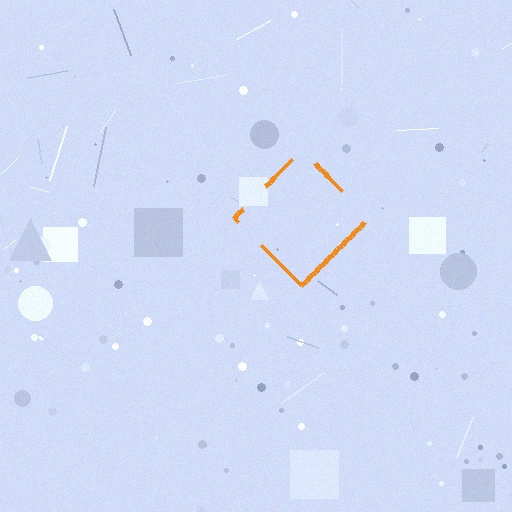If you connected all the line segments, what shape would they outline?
They would outline a diamond.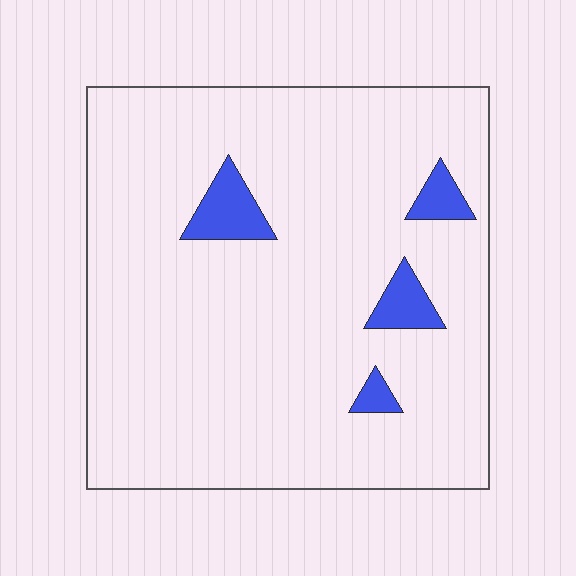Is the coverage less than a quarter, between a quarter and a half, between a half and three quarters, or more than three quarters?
Less than a quarter.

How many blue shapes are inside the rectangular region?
4.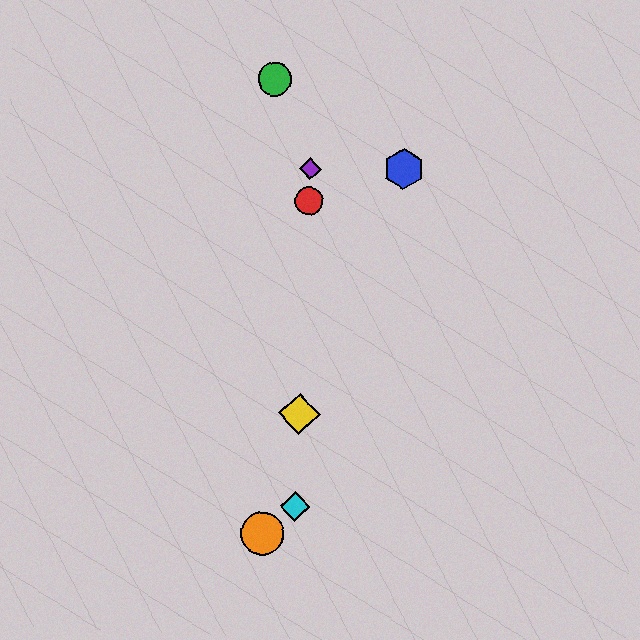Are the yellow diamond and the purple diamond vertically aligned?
Yes, both are at x≈299.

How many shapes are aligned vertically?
4 shapes (the red circle, the yellow diamond, the purple diamond, the cyan diamond) are aligned vertically.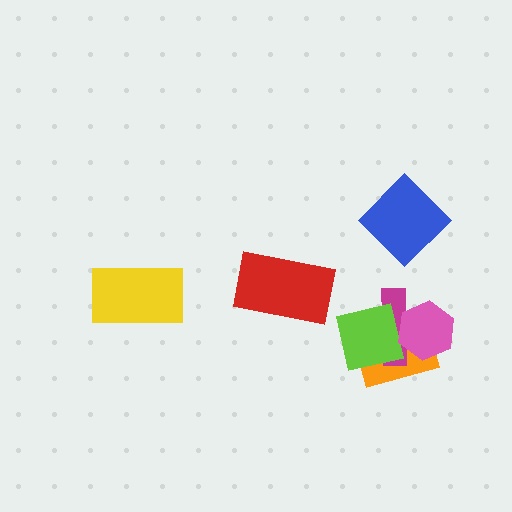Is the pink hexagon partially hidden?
No, no other shape covers it.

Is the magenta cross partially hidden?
Yes, it is partially covered by another shape.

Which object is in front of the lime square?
The pink hexagon is in front of the lime square.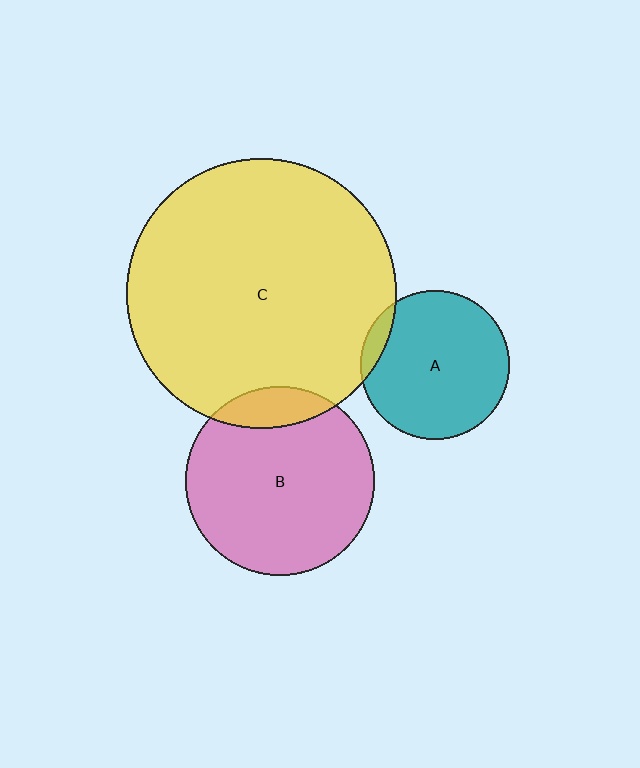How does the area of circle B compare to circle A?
Approximately 1.6 times.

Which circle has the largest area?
Circle C (yellow).